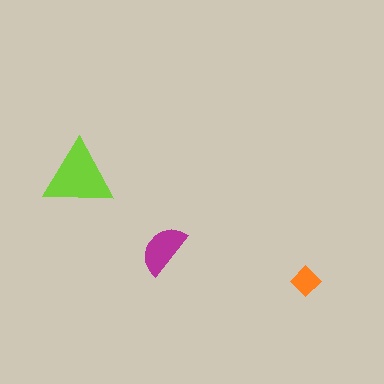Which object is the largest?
The lime triangle.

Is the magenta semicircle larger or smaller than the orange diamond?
Larger.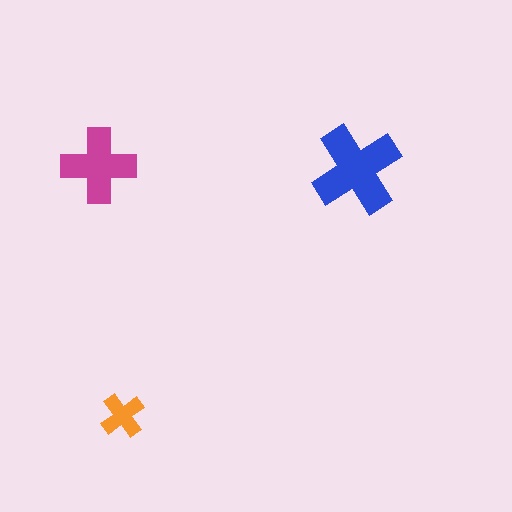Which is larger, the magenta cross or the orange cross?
The magenta one.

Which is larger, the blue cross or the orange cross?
The blue one.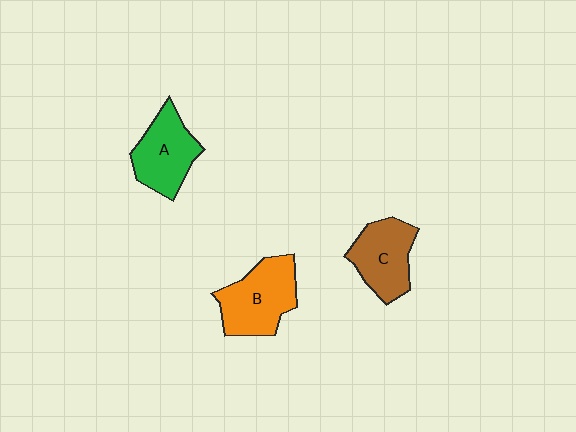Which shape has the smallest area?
Shape C (brown).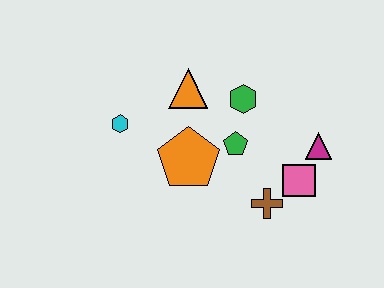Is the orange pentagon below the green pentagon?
Yes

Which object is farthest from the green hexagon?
The cyan hexagon is farthest from the green hexagon.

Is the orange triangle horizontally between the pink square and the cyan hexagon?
Yes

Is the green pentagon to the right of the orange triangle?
Yes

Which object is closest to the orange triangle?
The green hexagon is closest to the orange triangle.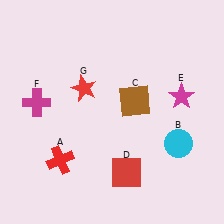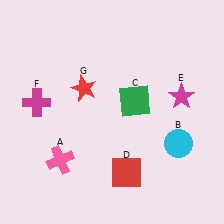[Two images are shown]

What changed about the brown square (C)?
In Image 1, C is brown. In Image 2, it changed to green.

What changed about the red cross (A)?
In Image 1, A is red. In Image 2, it changed to pink.